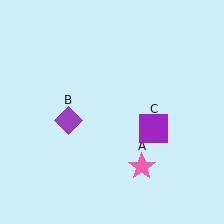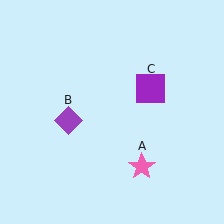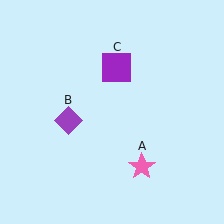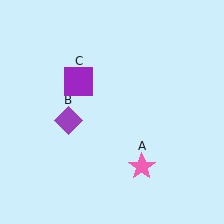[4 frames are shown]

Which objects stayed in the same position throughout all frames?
Pink star (object A) and purple diamond (object B) remained stationary.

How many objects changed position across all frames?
1 object changed position: purple square (object C).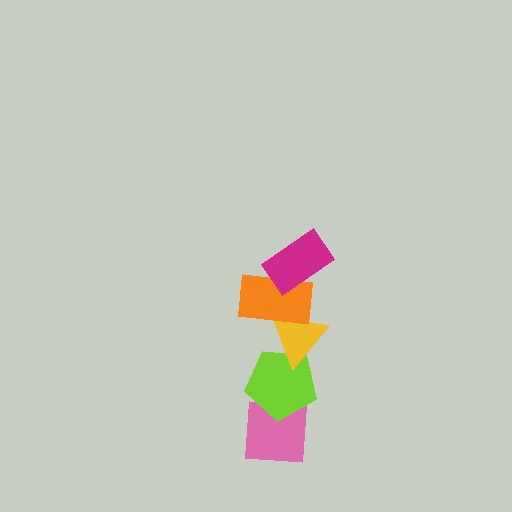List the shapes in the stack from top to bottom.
From top to bottom: the magenta rectangle, the orange rectangle, the yellow triangle, the lime pentagon, the pink square.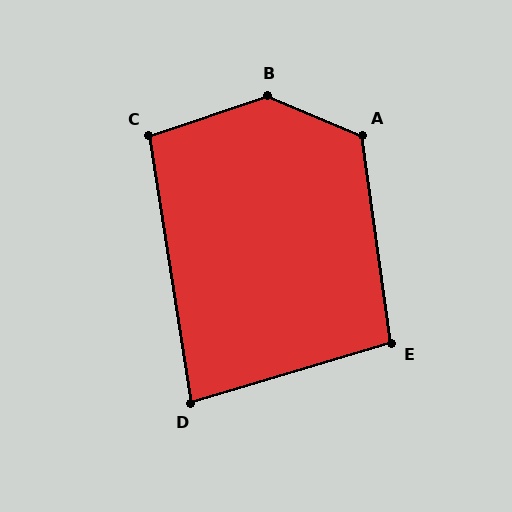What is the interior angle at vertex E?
Approximately 99 degrees (obtuse).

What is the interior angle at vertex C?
Approximately 100 degrees (obtuse).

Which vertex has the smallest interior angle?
D, at approximately 82 degrees.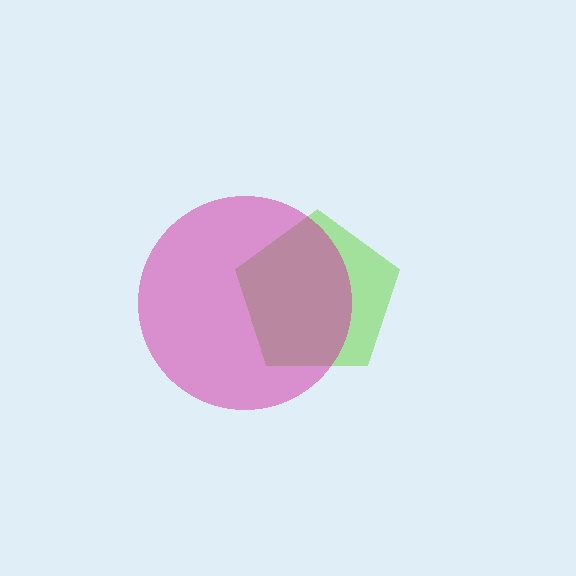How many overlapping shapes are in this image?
There are 2 overlapping shapes in the image.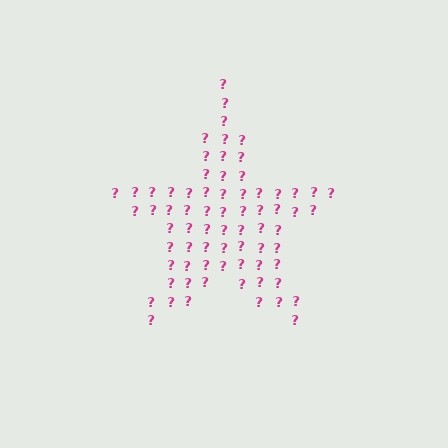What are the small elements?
The small elements are question marks.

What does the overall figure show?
The overall figure shows a star.